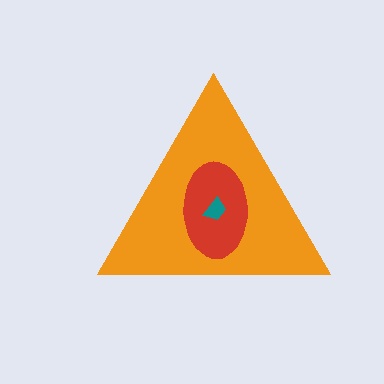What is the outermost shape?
The orange triangle.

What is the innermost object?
The teal trapezoid.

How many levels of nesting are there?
3.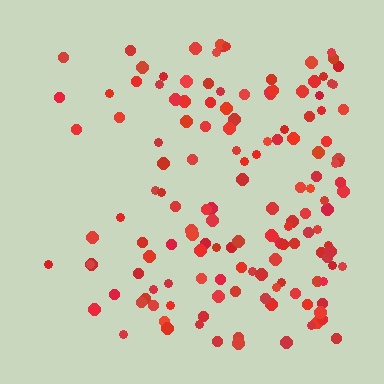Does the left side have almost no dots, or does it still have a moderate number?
Still a moderate number, just noticeably fewer than the right.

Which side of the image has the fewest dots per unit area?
The left.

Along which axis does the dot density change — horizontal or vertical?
Horizontal.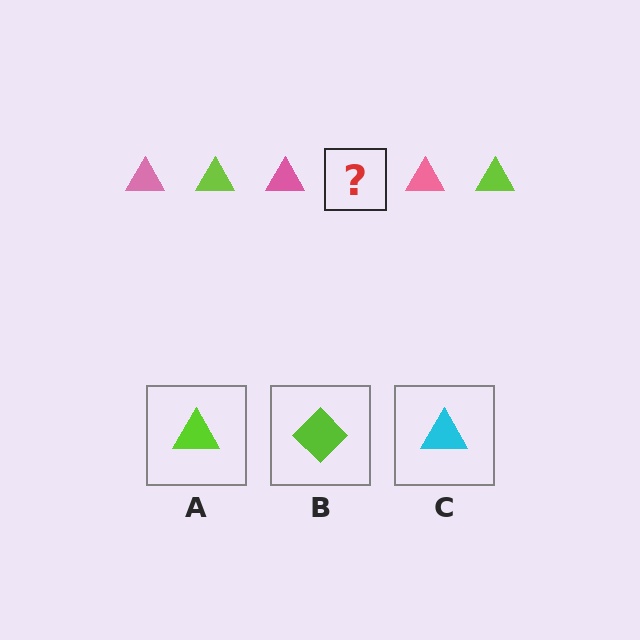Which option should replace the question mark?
Option A.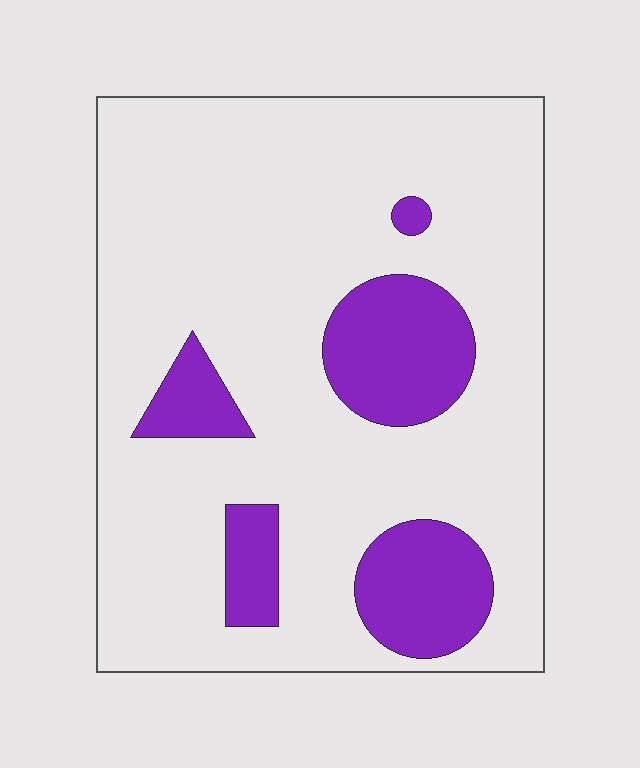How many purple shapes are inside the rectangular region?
5.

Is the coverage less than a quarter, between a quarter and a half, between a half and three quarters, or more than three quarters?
Less than a quarter.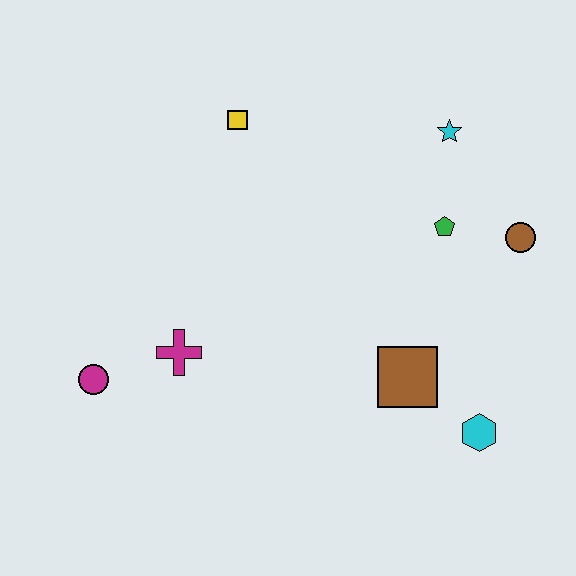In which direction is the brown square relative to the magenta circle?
The brown square is to the right of the magenta circle.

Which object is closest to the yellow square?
The cyan star is closest to the yellow square.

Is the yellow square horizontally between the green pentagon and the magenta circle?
Yes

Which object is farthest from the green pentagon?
The magenta circle is farthest from the green pentagon.